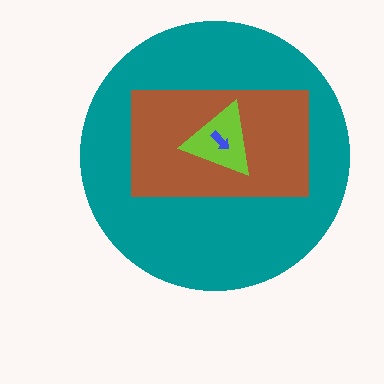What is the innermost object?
The blue arrow.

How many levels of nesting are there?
4.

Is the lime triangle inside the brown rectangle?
Yes.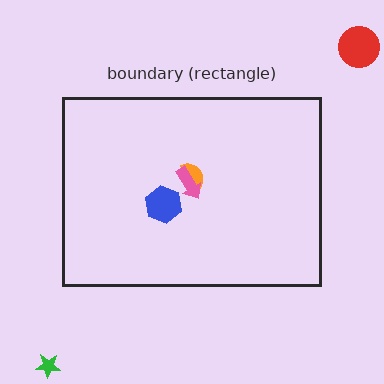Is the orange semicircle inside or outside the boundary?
Inside.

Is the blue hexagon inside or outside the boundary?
Inside.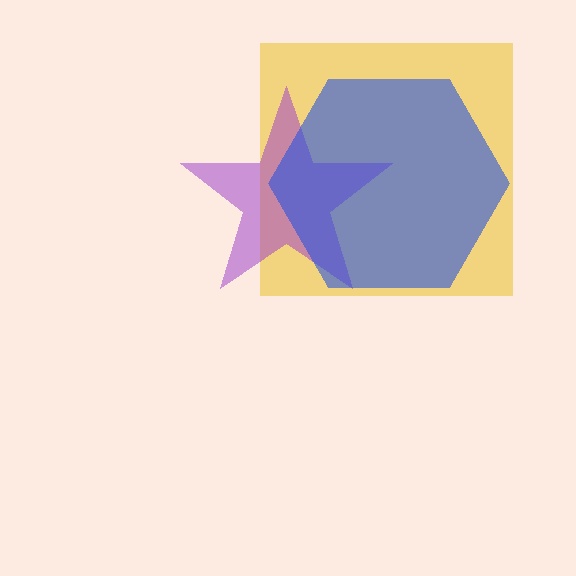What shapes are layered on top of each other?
The layered shapes are: a yellow square, a purple star, a blue hexagon.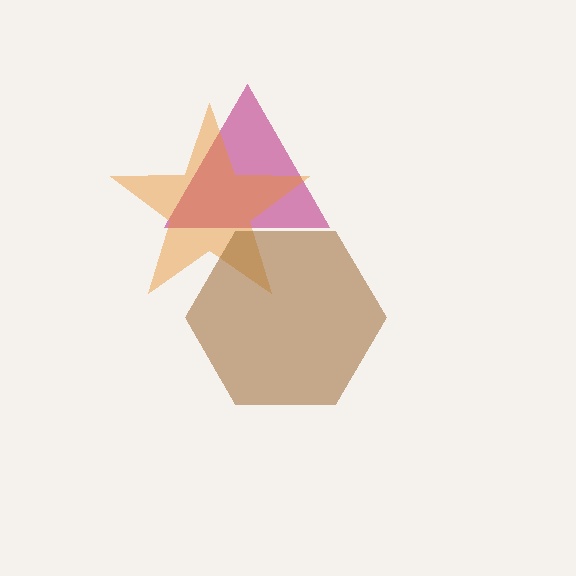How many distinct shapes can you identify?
There are 3 distinct shapes: a magenta triangle, an orange star, a brown hexagon.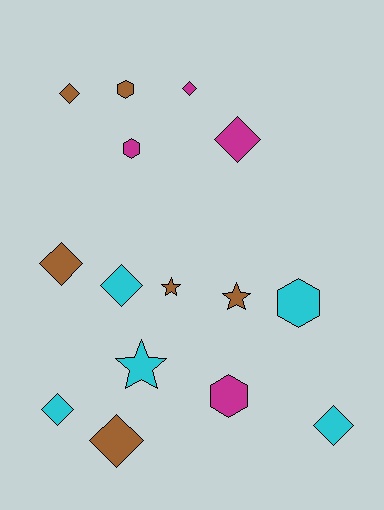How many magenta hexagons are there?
There are 2 magenta hexagons.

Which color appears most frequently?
Brown, with 6 objects.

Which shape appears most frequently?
Diamond, with 8 objects.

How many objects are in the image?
There are 15 objects.